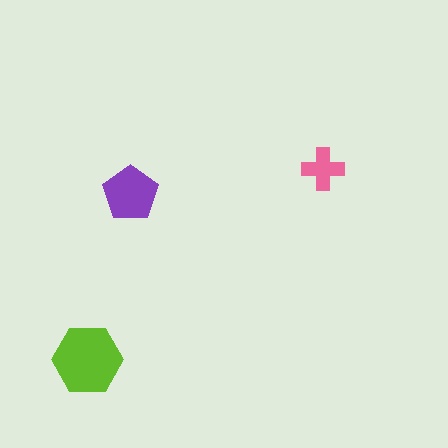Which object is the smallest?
The pink cross.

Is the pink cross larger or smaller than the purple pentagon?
Smaller.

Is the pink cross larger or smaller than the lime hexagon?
Smaller.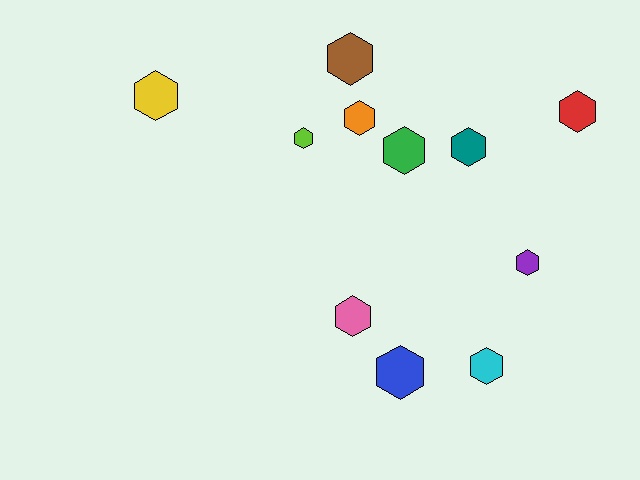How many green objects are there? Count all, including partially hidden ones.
There is 1 green object.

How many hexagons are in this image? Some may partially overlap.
There are 11 hexagons.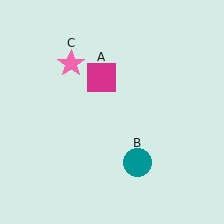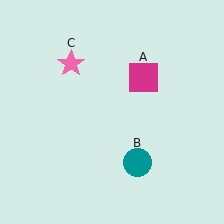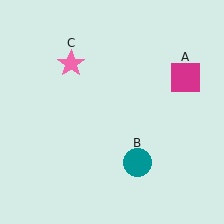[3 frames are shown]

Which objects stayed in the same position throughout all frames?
Teal circle (object B) and pink star (object C) remained stationary.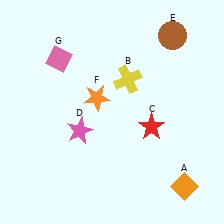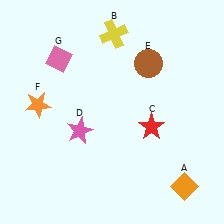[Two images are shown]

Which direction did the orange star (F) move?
The orange star (F) moved left.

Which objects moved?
The objects that moved are: the yellow cross (B), the brown circle (E), the orange star (F).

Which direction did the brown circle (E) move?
The brown circle (E) moved down.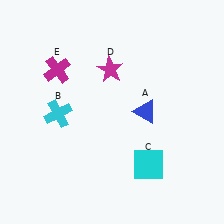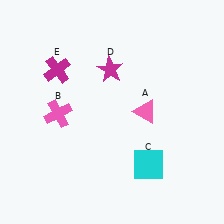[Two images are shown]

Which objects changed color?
A changed from blue to pink. B changed from cyan to pink.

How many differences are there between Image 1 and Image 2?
There are 2 differences between the two images.